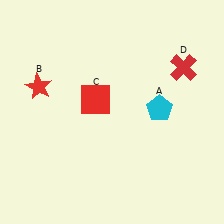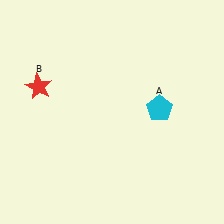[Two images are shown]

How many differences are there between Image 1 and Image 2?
There are 2 differences between the two images.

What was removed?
The red cross (D), the red square (C) were removed in Image 2.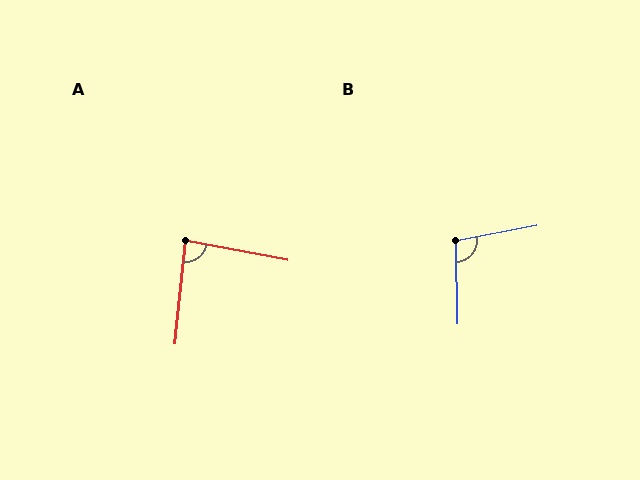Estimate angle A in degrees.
Approximately 85 degrees.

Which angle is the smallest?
A, at approximately 85 degrees.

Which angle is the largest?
B, at approximately 100 degrees.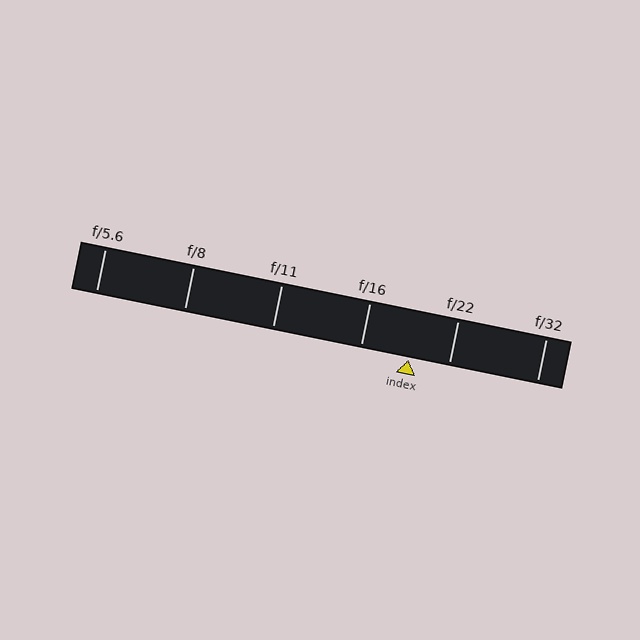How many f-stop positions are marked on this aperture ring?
There are 6 f-stop positions marked.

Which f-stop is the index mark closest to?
The index mark is closest to f/22.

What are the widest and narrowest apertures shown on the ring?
The widest aperture shown is f/5.6 and the narrowest is f/32.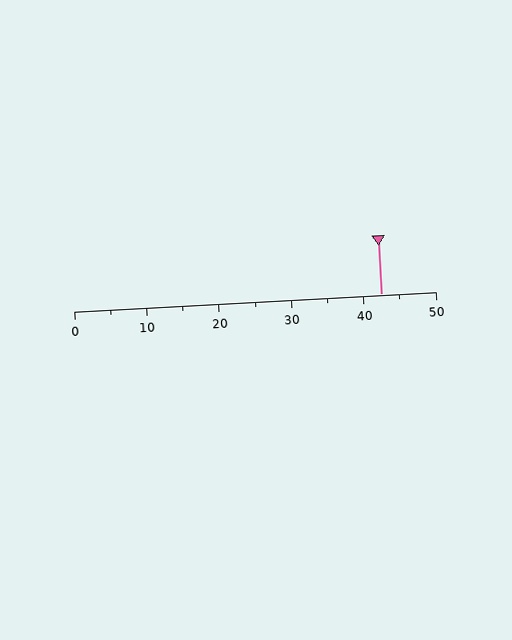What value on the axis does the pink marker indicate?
The marker indicates approximately 42.5.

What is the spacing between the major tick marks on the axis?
The major ticks are spaced 10 apart.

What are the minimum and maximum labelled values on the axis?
The axis runs from 0 to 50.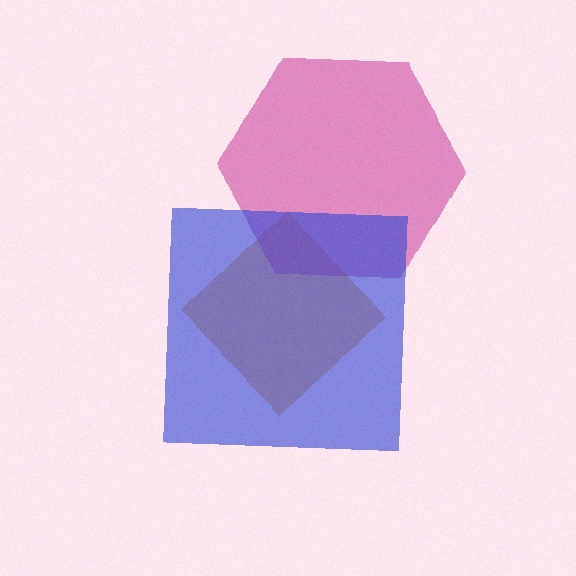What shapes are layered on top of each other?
The layered shapes are: an orange diamond, a magenta hexagon, a blue square.